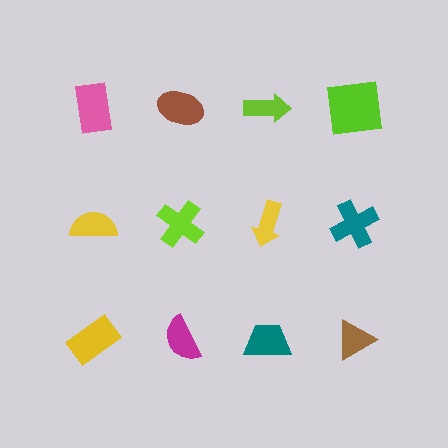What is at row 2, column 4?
A teal cross.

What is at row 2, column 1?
A yellow semicircle.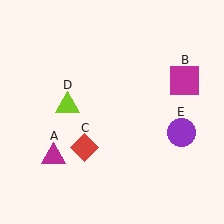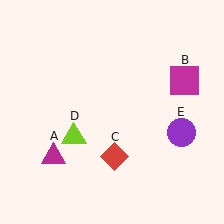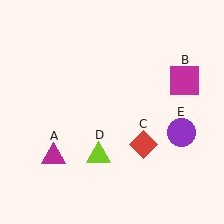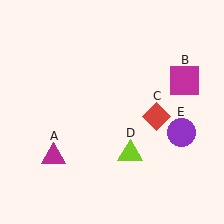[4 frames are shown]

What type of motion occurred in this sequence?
The red diamond (object C), lime triangle (object D) rotated counterclockwise around the center of the scene.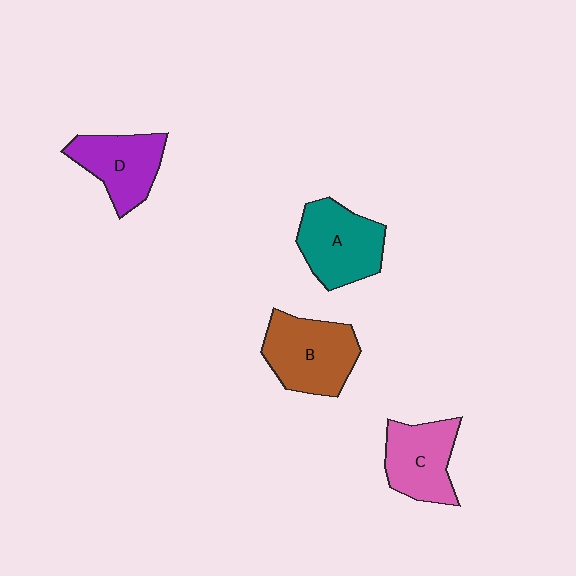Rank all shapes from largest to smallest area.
From largest to smallest: B (brown), A (teal), C (pink), D (purple).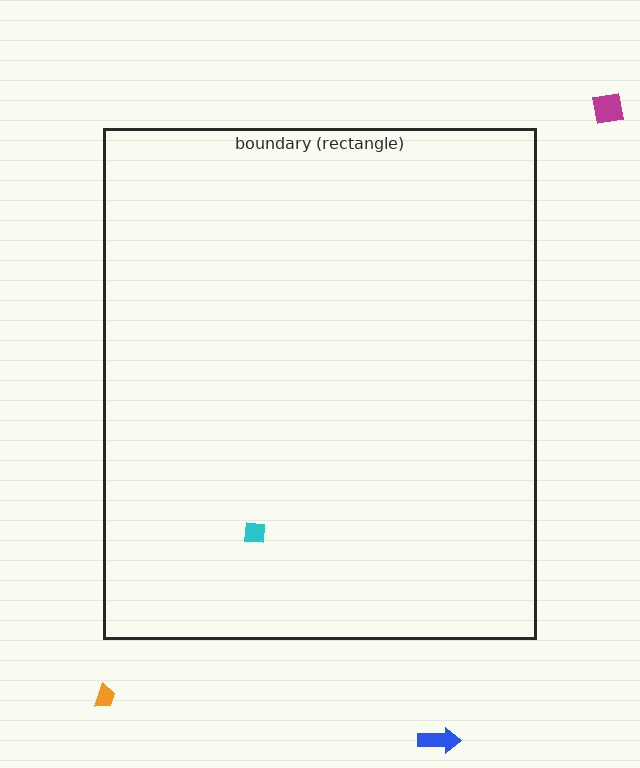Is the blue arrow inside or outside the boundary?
Outside.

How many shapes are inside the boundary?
1 inside, 3 outside.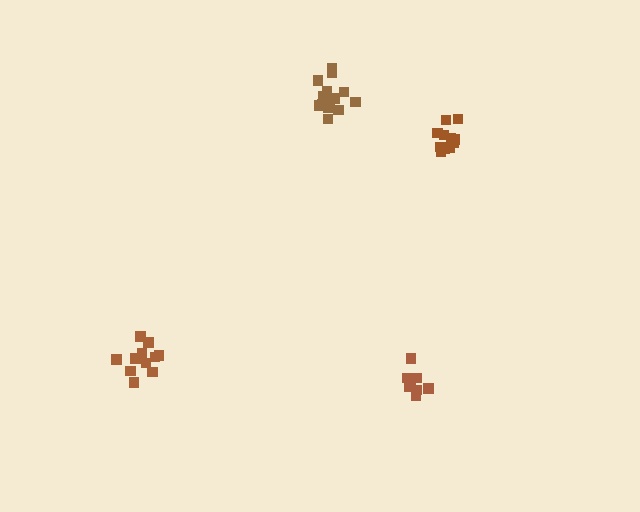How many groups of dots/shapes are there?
There are 4 groups.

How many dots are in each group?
Group 1: 12 dots, Group 2: 8 dots, Group 3: 12 dots, Group 4: 14 dots (46 total).